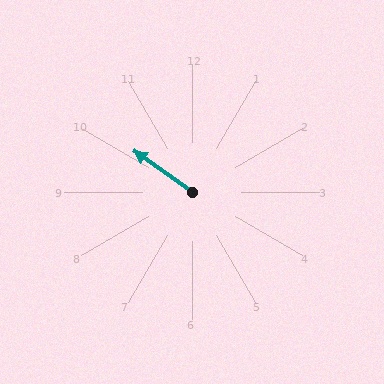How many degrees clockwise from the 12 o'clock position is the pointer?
Approximately 305 degrees.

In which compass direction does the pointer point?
Northwest.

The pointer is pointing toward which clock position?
Roughly 10 o'clock.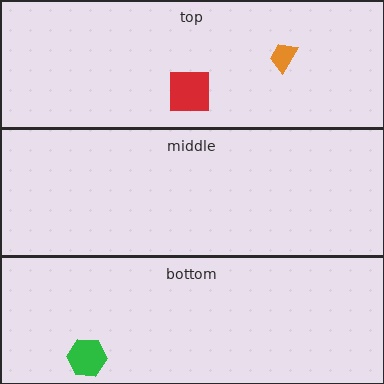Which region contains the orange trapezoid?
The top region.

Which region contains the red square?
The top region.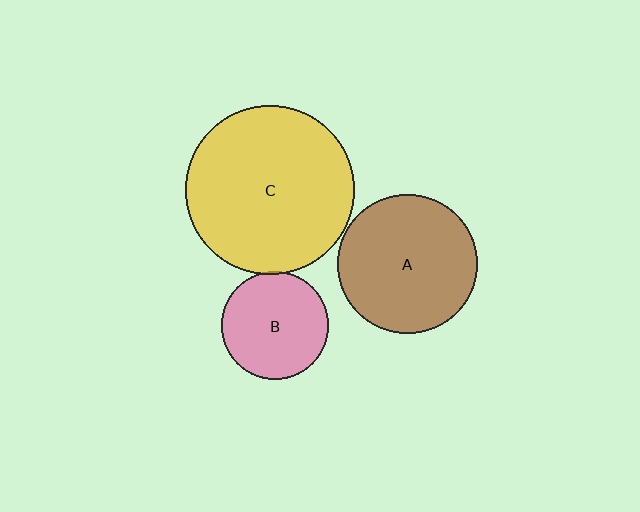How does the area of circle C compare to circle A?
Approximately 1.5 times.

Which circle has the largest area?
Circle C (yellow).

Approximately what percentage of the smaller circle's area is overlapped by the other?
Approximately 5%.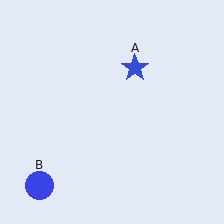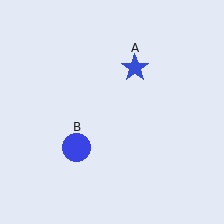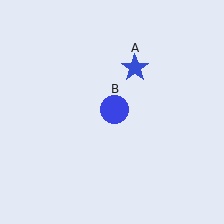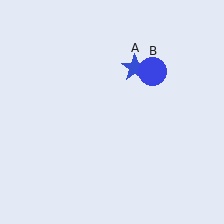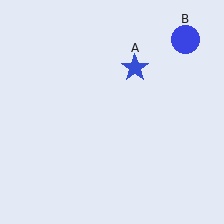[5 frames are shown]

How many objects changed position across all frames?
1 object changed position: blue circle (object B).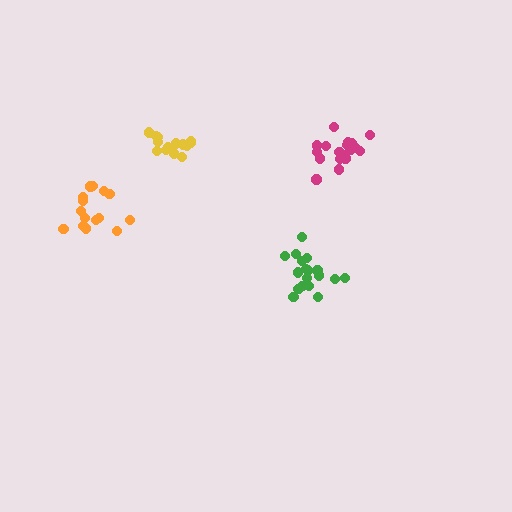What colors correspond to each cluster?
The clusters are colored: orange, green, yellow, magenta.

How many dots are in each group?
Group 1: 15 dots, Group 2: 18 dots, Group 3: 15 dots, Group 4: 18 dots (66 total).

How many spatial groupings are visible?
There are 4 spatial groupings.